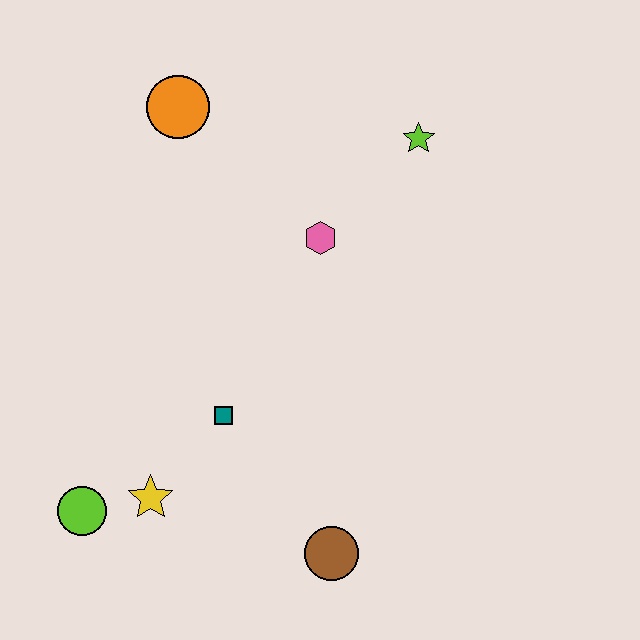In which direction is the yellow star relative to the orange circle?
The yellow star is below the orange circle.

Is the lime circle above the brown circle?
Yes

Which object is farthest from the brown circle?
The orange circle is farthest from the brown circle.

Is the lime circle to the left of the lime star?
Yes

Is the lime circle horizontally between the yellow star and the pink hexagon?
No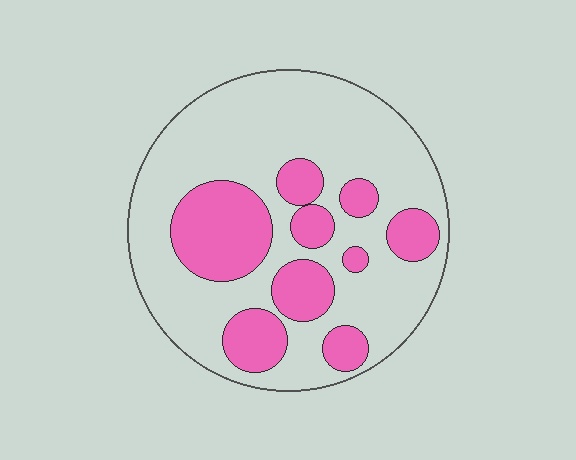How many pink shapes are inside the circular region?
9.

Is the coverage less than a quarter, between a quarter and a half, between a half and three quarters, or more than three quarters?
Between a quarter and a half.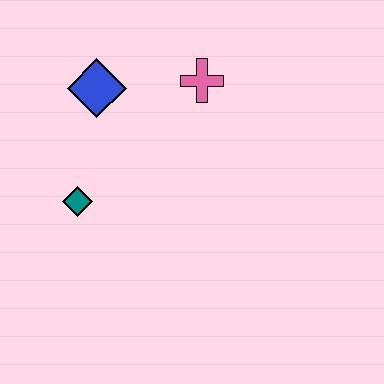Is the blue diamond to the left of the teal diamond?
No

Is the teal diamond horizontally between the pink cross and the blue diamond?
No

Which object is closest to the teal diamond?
The blue diamond is closest to the teal diamond.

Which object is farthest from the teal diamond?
The pink cross is farthest from the teal diamond.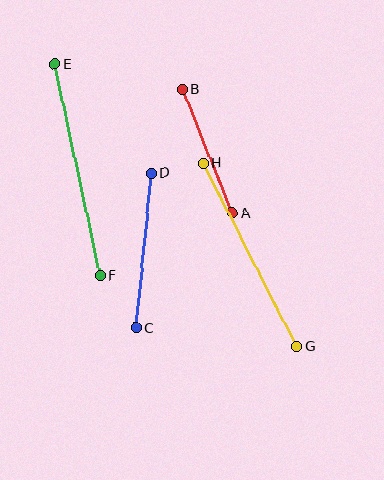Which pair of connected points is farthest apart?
Points E and F are farthest apart.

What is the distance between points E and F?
The distance is approximately 216 pixels.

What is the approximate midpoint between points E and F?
The midpoint is at approximately (77, 170) pixels.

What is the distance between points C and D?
The distance is approximately 155 pixels.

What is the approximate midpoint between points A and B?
The midpoint is at approximately (207, 151) pixels.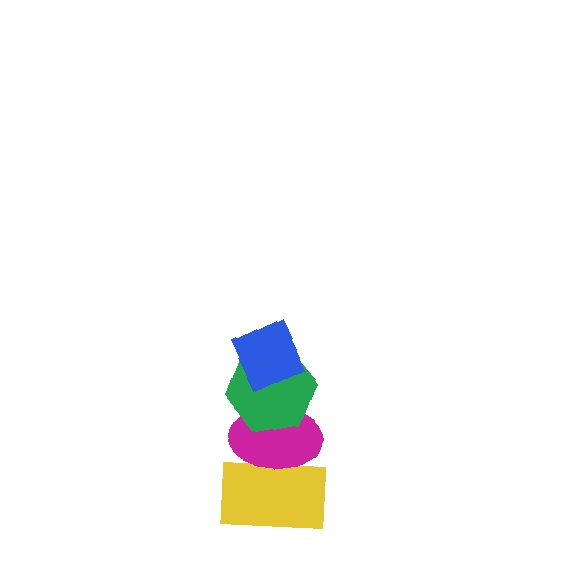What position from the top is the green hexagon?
The green hexagon is 2nd from the top.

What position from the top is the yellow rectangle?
The yellow rectangle is 4th from the top.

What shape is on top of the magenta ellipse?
The green hexagon is on top of the magenta ellipse.